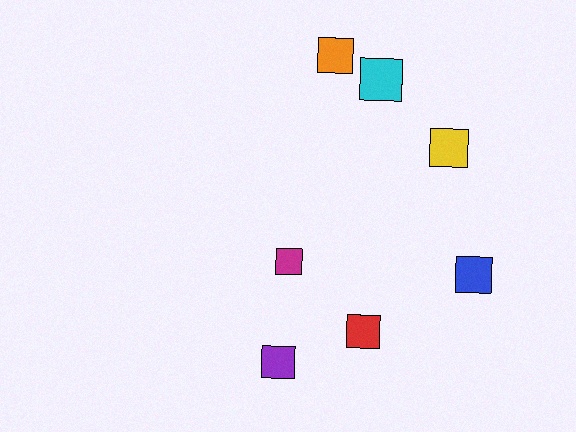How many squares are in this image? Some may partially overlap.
There are 7 squares.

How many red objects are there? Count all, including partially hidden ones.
There is 1 red object.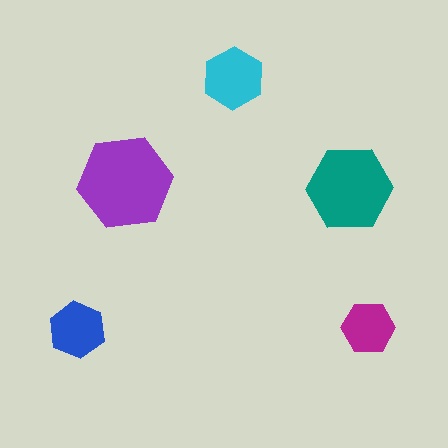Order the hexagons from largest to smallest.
the purple one, the teal one, the cyan one, the blue one, the magenta one.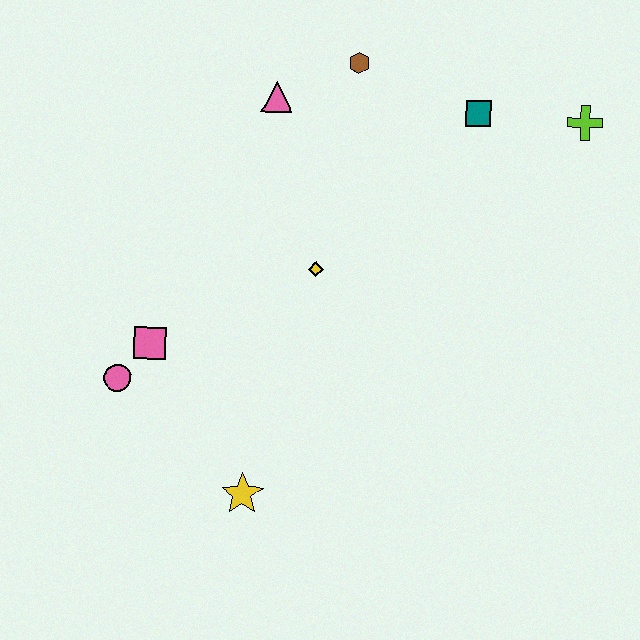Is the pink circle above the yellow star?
Yes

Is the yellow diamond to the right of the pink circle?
Yes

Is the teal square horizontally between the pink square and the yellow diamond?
No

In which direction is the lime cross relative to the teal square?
The lime cross is to the right of the teal square.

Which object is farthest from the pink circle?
The lime cross is farthest from the pink circle.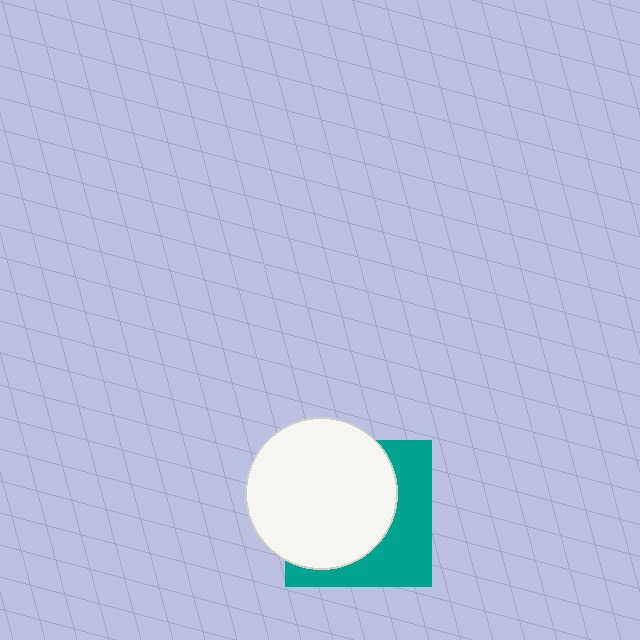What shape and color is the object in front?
The object in front is a white circle.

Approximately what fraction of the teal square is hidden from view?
Roughly 60% of the teal square is hidden behind the white circle.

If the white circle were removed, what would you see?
You would see the complete teal square.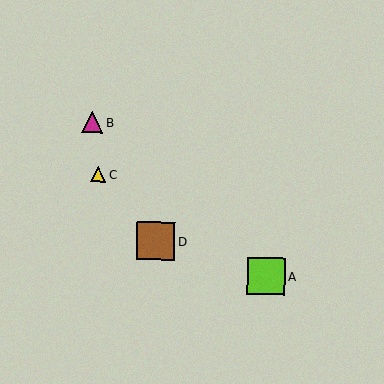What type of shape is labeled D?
Shape D is a brown square.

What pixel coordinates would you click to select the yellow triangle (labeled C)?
Click at (98, 174) to select the yellow triangle C.